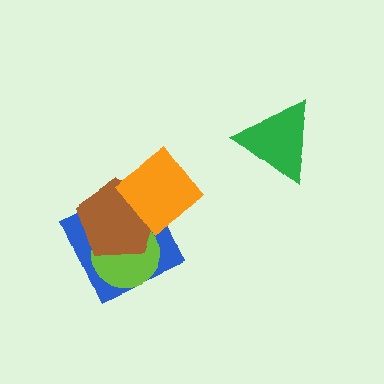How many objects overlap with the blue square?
3 objects overlap with the blue square.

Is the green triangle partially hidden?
No, no other shape covers it.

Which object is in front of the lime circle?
The brown pentagon is in front of the lime circle.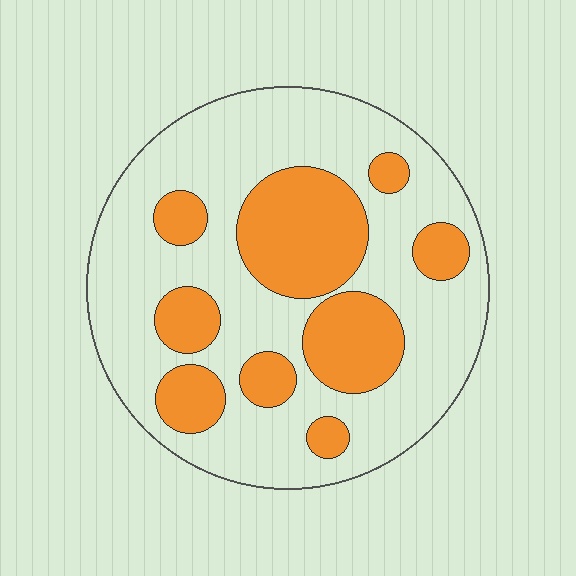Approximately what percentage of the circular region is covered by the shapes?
Approximately 30%.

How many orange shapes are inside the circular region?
9.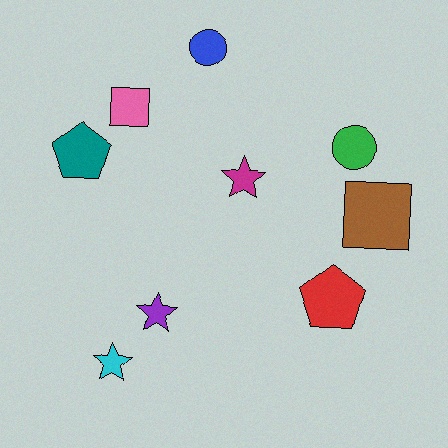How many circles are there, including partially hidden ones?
There are 2 circles.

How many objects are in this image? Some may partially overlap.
There are 9 objects.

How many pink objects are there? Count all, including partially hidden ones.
There is 1 pink object.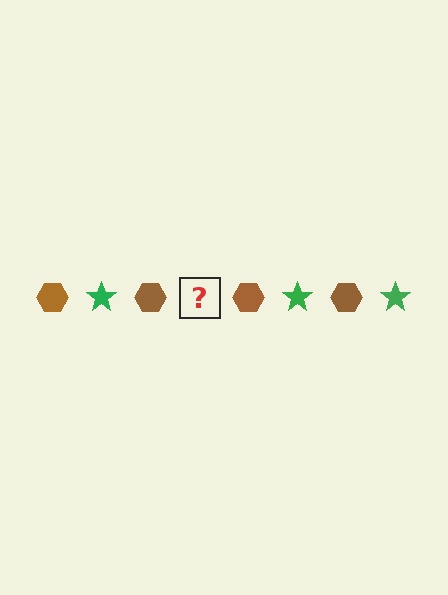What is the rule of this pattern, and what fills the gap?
The rule is that the pattern alternates between brown hexagon and green star. The gap should be filled with a green star.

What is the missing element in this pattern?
The missing element is a green star.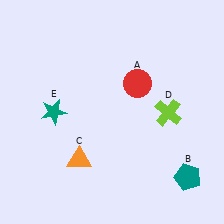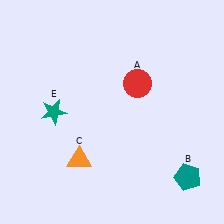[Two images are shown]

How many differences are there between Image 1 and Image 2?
There is 1 difference between the two images.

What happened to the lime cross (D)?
The lime cross (D) was removed in Image 2. It was in the bottom-right area of Image 1.